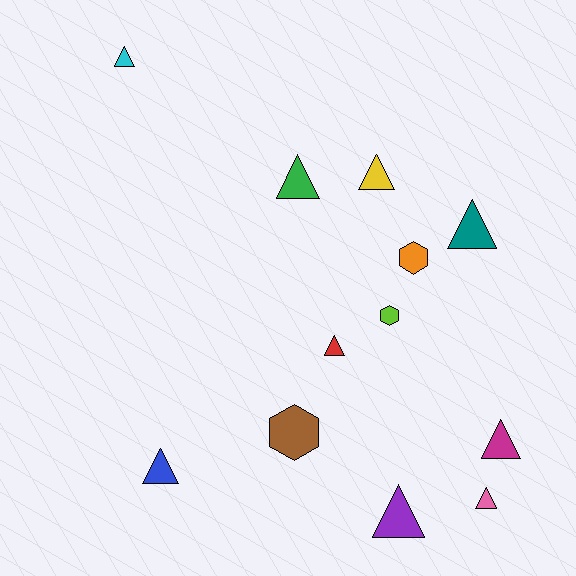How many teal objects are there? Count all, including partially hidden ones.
There is 1 teal object.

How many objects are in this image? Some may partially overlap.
There are 12 objects.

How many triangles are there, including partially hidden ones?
There are 9 triangles.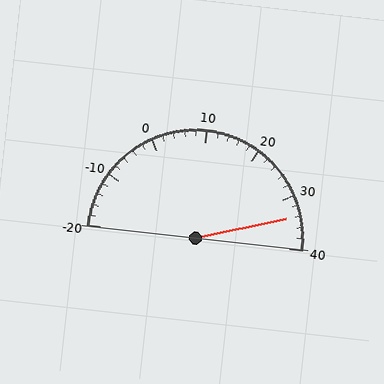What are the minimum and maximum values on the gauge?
The gauge ranges from -20 to 40.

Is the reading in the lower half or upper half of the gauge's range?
The reading is in the upper half of the range (-20 to 40).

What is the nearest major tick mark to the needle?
The nearest major tick mark is 30.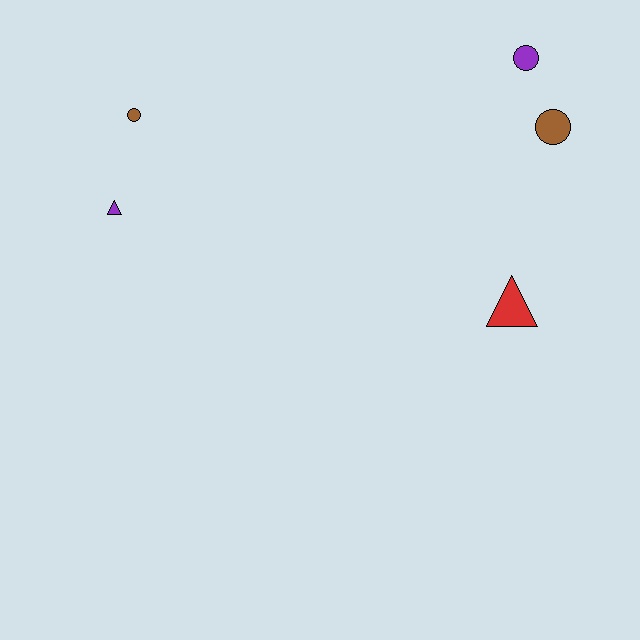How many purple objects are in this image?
There are 2 purple objects.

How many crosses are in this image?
There are no crosses.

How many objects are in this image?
There are 5 objects.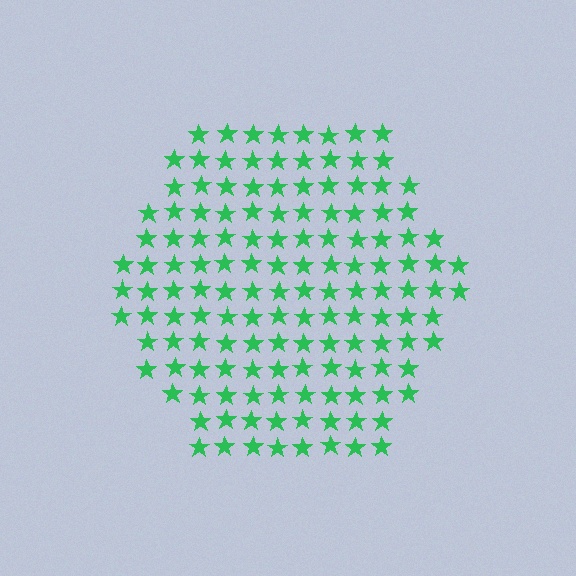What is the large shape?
The large shape is a hexagon.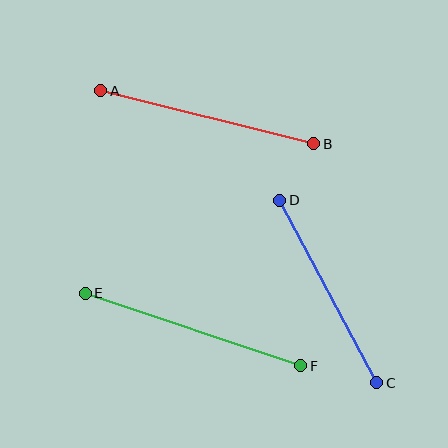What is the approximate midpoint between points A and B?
The midpoint is at approximately (207, 117) pixels.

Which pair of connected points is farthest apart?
Points E and F are farthest apart.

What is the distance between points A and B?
The distance is approximately 219 pixels.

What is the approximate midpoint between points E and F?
The midpoint is at approximately (193, 330) pixels.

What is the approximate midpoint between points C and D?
The midpoint is at approximately (328, 292) pixels.